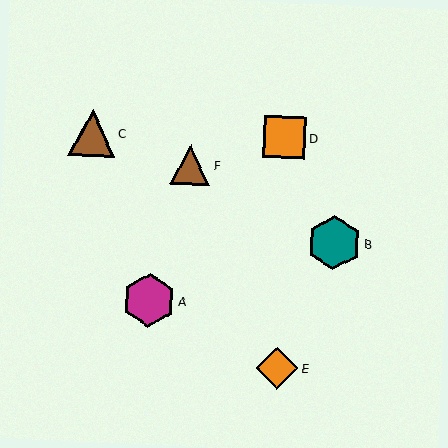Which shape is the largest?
The teal hexagon (labeled B) is the largest.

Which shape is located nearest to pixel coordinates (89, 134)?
The brown triangle (labeled C) at (92, 133) is nearest to that location.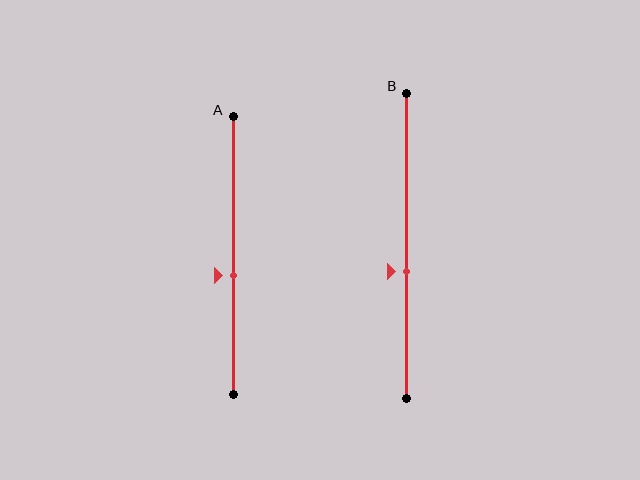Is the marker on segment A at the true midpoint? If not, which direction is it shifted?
No, the marker on segment A is shifted downward by about 7% of the segment length.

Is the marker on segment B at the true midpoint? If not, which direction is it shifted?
No, the marker on segment B is shifted downward by about 9% of the segment length.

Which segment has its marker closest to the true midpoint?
Segment A has its marker closest to the true midpoint.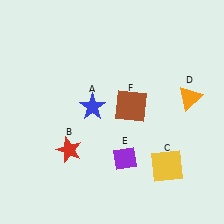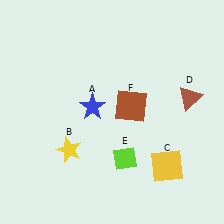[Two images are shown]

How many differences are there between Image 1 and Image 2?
There are 3 differences between the two images.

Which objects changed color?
B changed from red to yellow. D changed from orange to brown. E changed from purple to lime.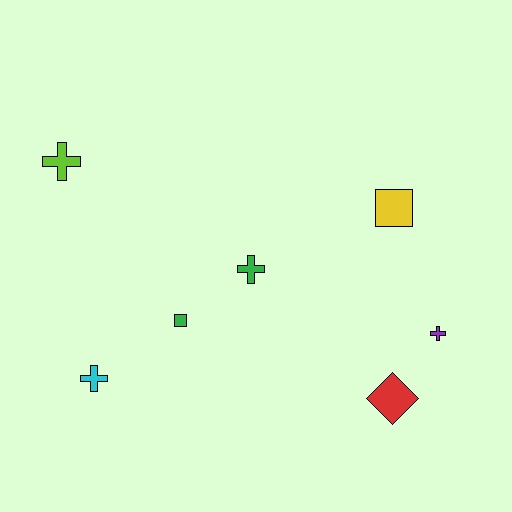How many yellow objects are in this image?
There is 1 yellow object.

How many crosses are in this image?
There are 4 crosses.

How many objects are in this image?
There are 7 objects.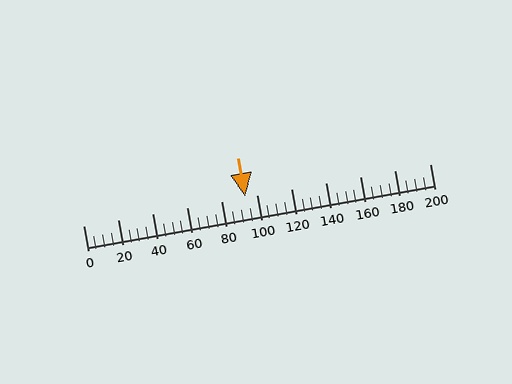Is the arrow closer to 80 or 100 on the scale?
The arrow is closer to 100.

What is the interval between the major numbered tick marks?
The major tick marks are spaced 20 units apart.